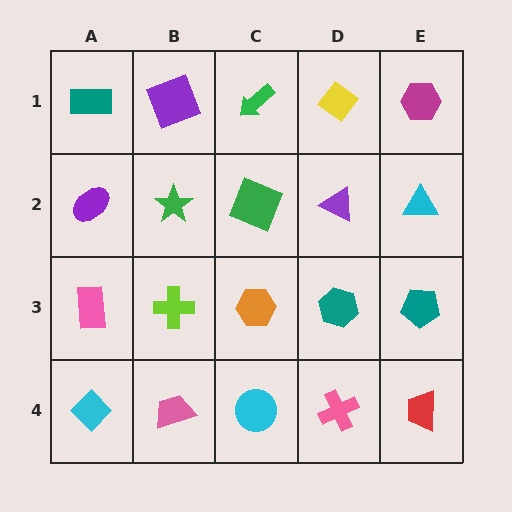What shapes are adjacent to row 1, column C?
A green square (row 2, column C), a purple square (row 1, column B), a yellow diamond (row 1, column D).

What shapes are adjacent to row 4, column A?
A pink rectangle (row 3, column A), a pink trapezoid (row 4, column B).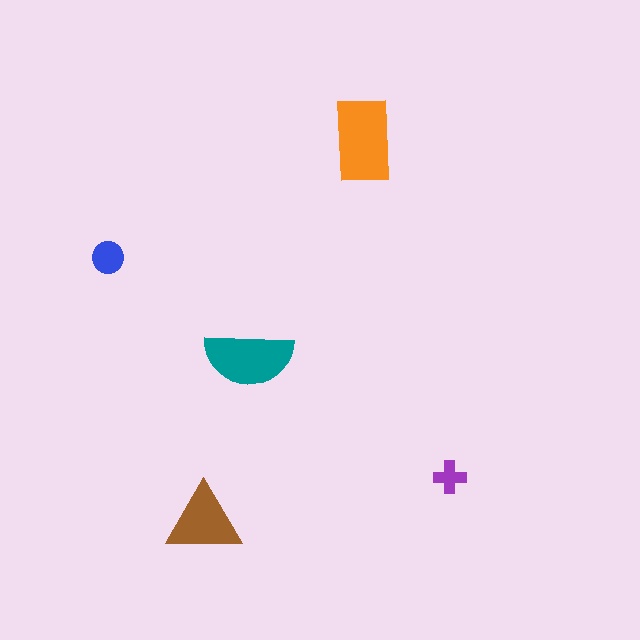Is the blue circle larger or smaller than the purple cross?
Larger.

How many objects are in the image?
There are 5 objects in the image.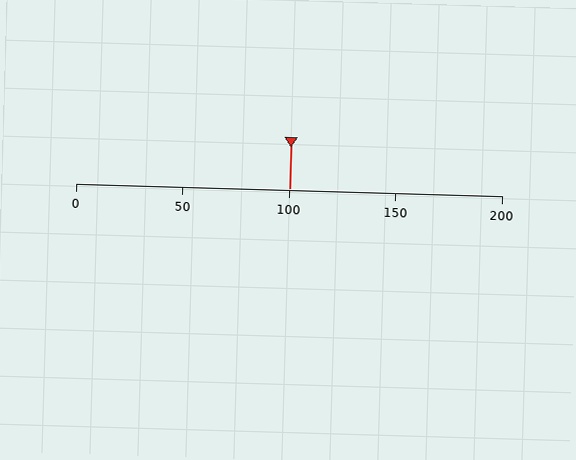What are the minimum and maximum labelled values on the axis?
The axis runs from 0 to 200.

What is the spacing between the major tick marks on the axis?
The major ticks are spaced 50 apart.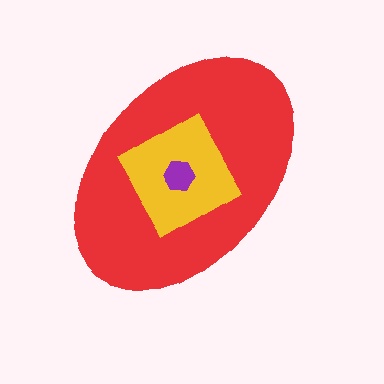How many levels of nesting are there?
3.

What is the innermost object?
The purple hexagon.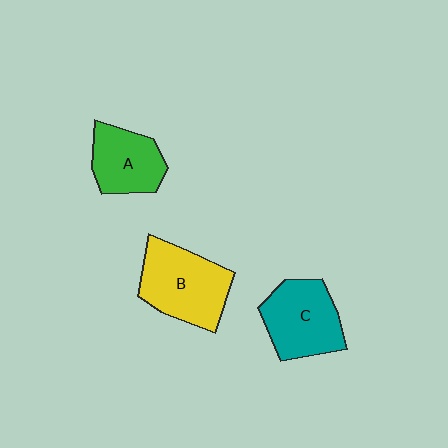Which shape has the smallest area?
Shape A (green).